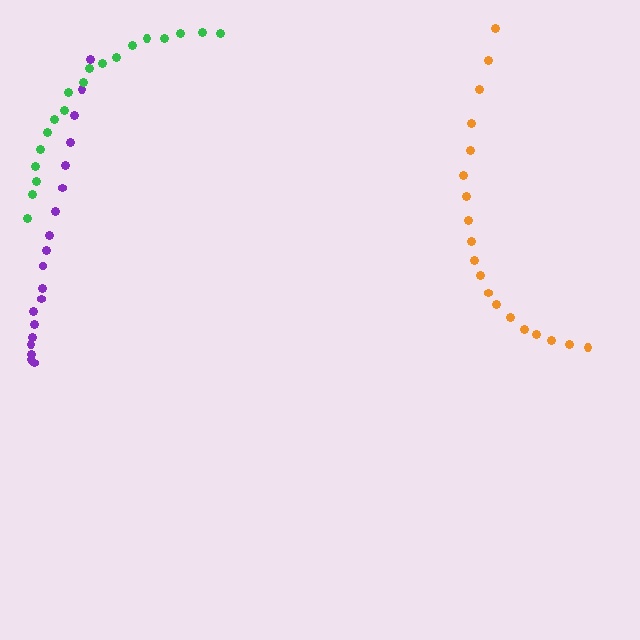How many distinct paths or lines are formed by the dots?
There are 3 distinct paths.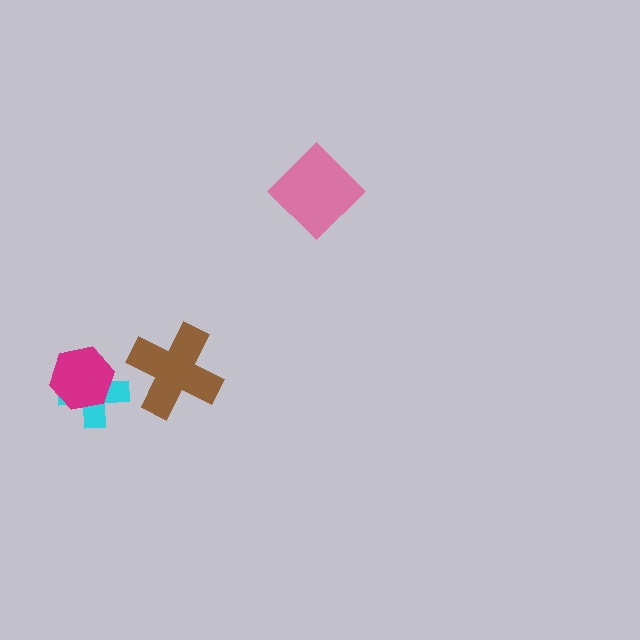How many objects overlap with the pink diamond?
0 objects overlap with the pink diamond.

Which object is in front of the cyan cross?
The magenta hexagon is in front of the cyan cross.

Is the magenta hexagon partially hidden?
No, no other shape covers it.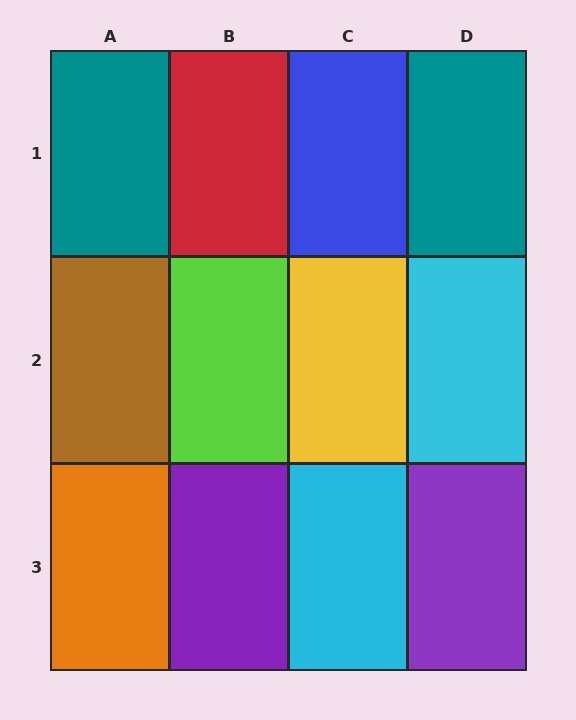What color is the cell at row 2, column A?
Brown.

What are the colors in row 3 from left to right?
Orange, purple, cyan, purple.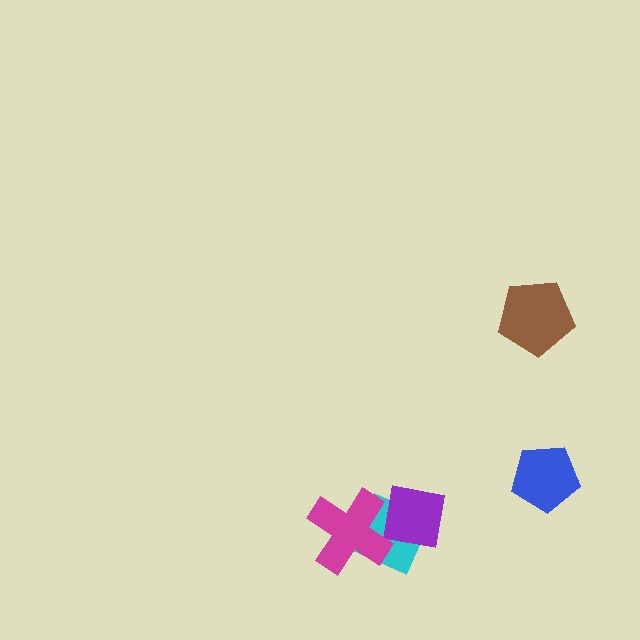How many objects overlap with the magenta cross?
2 objects overlap with the magenta cross.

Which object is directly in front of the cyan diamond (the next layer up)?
The purple square is directly in front of the cyan diamond.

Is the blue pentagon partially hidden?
No, no other shape covers it.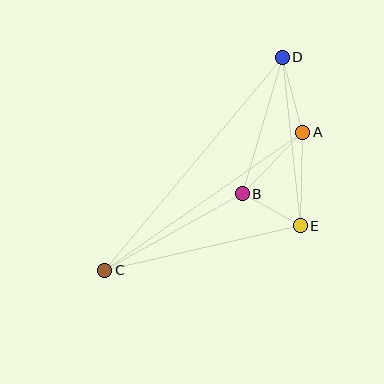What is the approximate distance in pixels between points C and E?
The distance between C and E is approximately 201 pixels.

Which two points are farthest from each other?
Points C and D are farthest from each other.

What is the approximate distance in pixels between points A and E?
The distance between A and E is approximately 93 pixels.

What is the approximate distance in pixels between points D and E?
The distance between D and E is approximately 170 pixels.